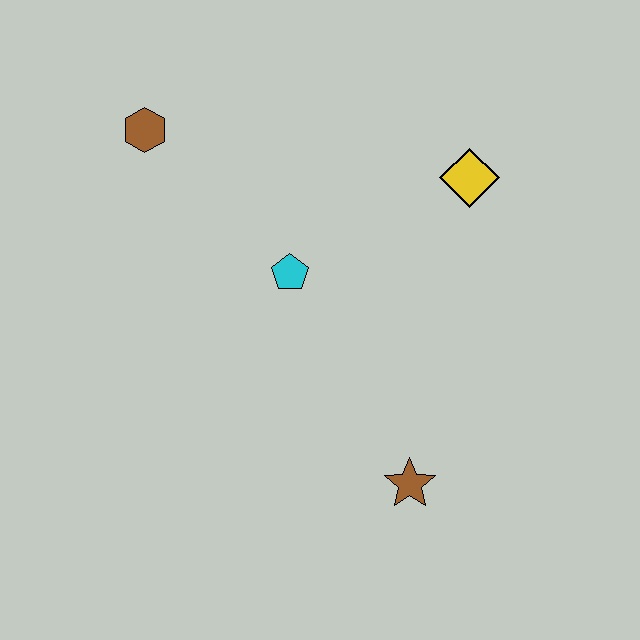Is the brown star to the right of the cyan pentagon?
Yes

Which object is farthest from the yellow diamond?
The brown hexagon is farthest from the yellow diamond.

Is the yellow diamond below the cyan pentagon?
No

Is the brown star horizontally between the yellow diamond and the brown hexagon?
Yes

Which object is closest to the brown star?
The cyan pentagon is closest to the brown star.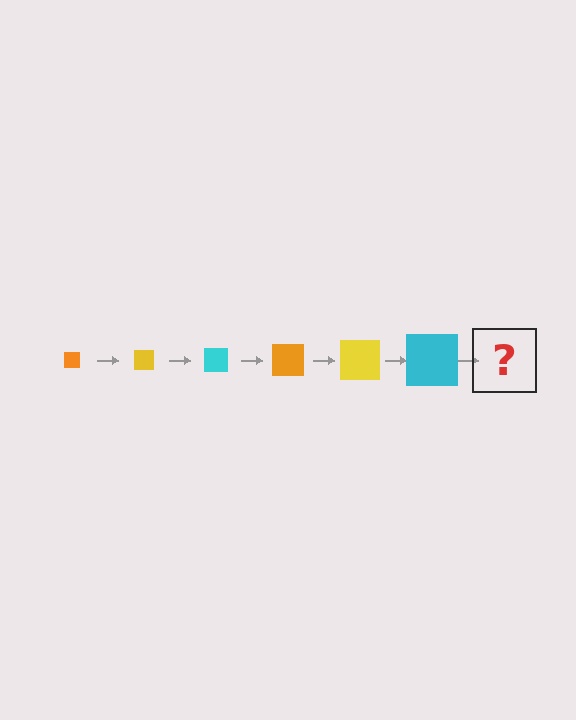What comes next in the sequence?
The next element should be an orange square, larger than the previous one.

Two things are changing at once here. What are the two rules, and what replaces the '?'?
The two rules are that the square grows larger each step and the color cycles through orange, yellow, and cyan. The '?' should be an orange square, larger than the previous one.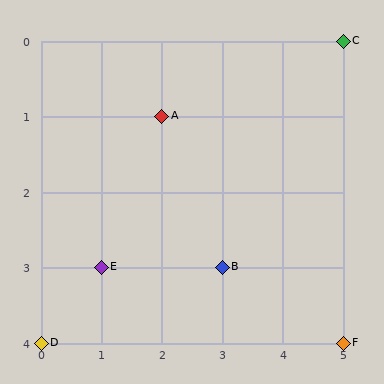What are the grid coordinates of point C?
Point C is at grid coordinates (5, 0).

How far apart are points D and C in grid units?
Points D and C are 5 columns and 4 rows apart (about 6.4 grid units diagonally).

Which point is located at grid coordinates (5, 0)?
Point C is at (5, 0).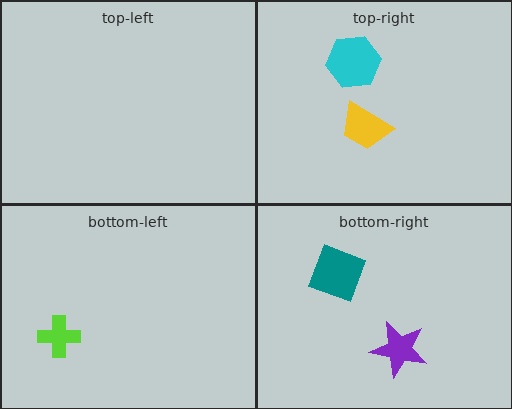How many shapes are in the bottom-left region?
1.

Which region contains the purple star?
The bottom-right region.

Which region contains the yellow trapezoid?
The top-right region.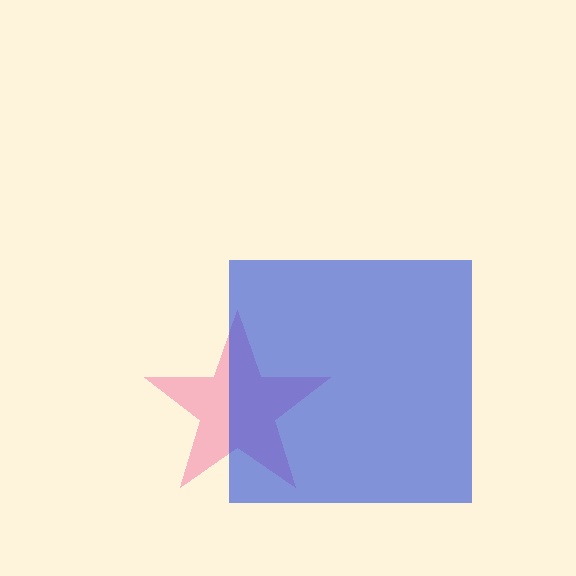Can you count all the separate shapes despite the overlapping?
Yes, there are 2 separate shapes.